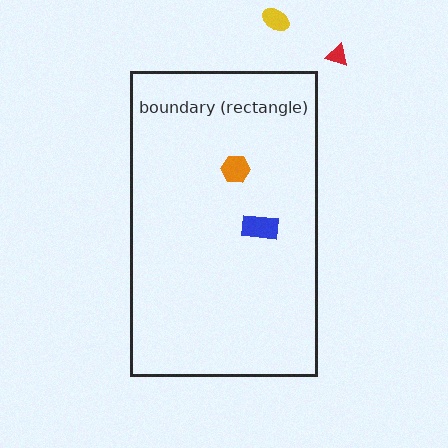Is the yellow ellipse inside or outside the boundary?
Outside.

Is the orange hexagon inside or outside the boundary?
Inside.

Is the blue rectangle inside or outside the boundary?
Inside.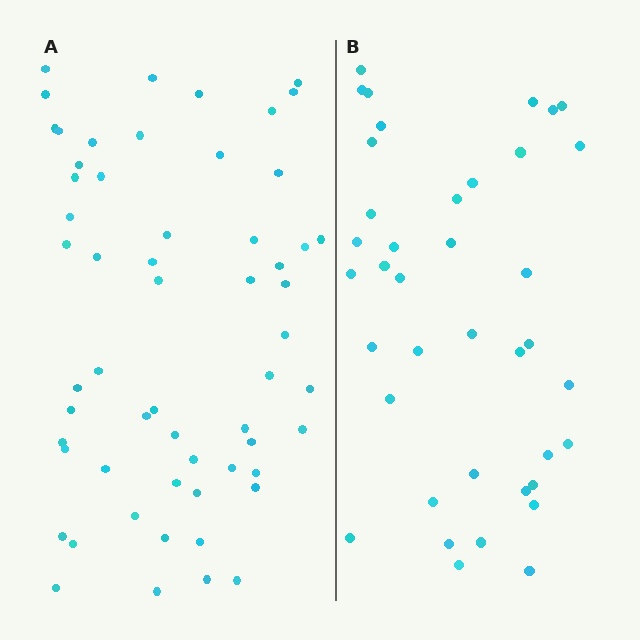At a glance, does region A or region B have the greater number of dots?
Region A (the left region) has more dots.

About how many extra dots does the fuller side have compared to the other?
Region A has approximately 20 more dots than region B.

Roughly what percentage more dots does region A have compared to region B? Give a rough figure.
About 50% more.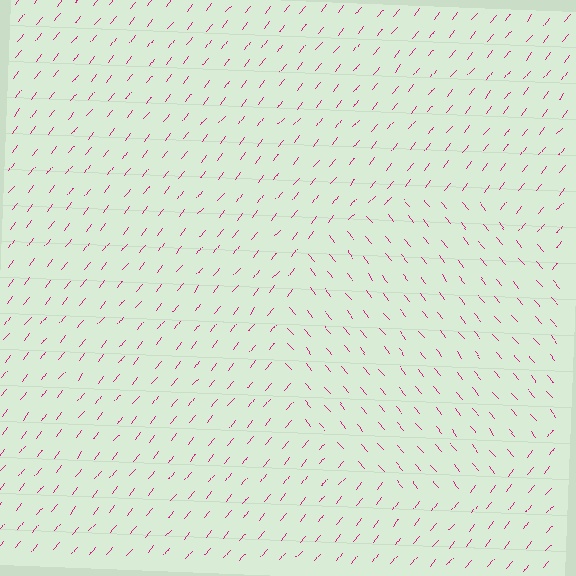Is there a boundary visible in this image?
Yes, there is a texture boundary formed by a change in line orientation.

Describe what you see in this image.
The image is filled with small magenta line segments. A circle region in the image has lines oriented differently from the surrounding lines, creating a visible texture boundary.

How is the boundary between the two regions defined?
The boundary is defined purely by a change in line orientation (approximately 78 degrees difference). All lines are the same color and thickness.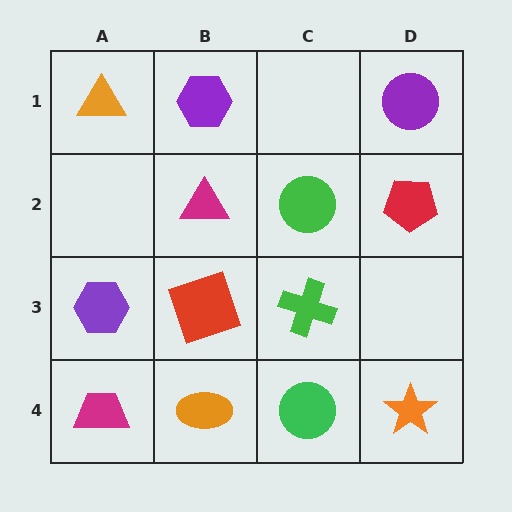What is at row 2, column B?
A magenta triangle.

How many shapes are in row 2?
3 shapes.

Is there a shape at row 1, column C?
No, that cell is empty.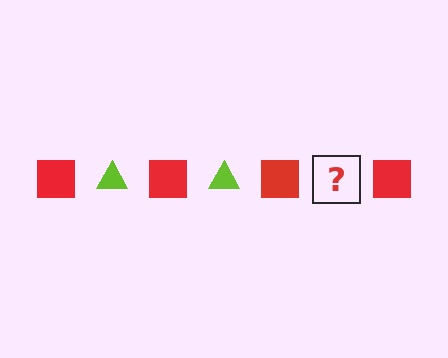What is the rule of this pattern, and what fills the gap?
The rule is that the pattern alternates between red square and lime triangle. The gap should be filled with a lime triangle.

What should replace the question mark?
The question mark should be replaced with a lime triangle.